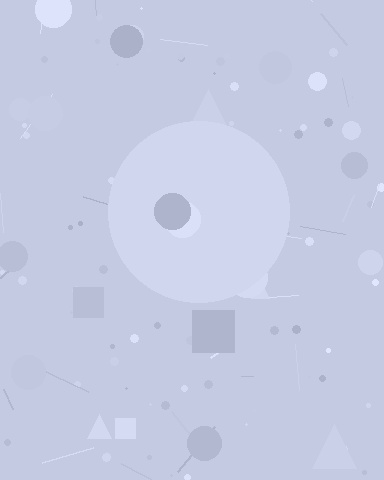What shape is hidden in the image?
A circle is hidden in the image.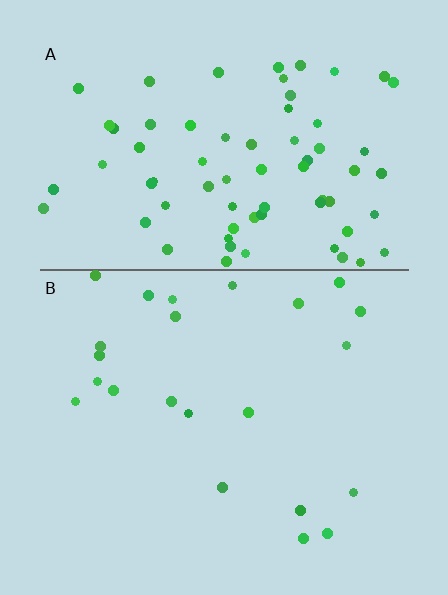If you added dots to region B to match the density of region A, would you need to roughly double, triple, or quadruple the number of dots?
Approximately triple.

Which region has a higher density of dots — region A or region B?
A (the top).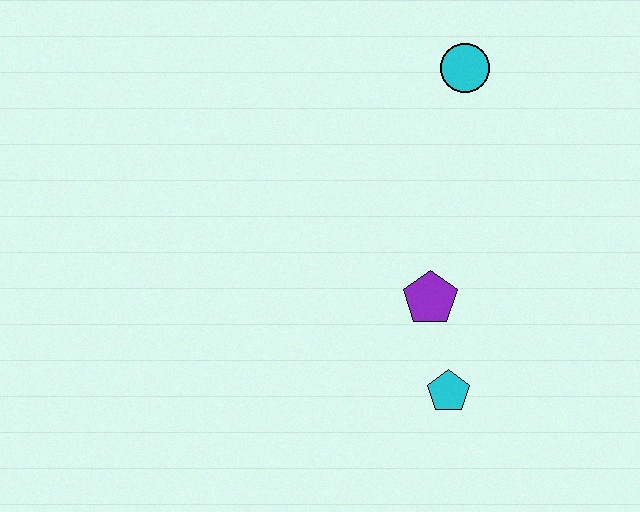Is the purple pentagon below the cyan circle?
Yes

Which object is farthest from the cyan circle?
The cyan pentagon is farthest from the cyan circle.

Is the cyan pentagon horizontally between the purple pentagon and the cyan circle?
Yes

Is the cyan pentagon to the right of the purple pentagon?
Yes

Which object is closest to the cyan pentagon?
The purple pentagon is closest to the cyan pentagon.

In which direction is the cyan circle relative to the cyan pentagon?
The cyan circle is above the cyan pentagon.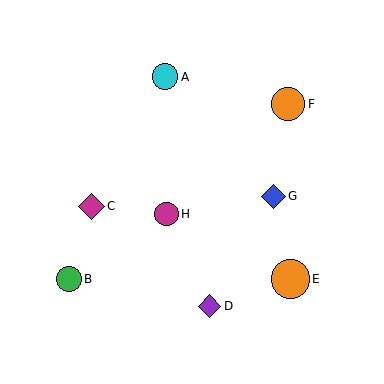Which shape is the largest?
The orange circle (labeled E) is the largest.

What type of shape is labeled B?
Shape B is a green circle.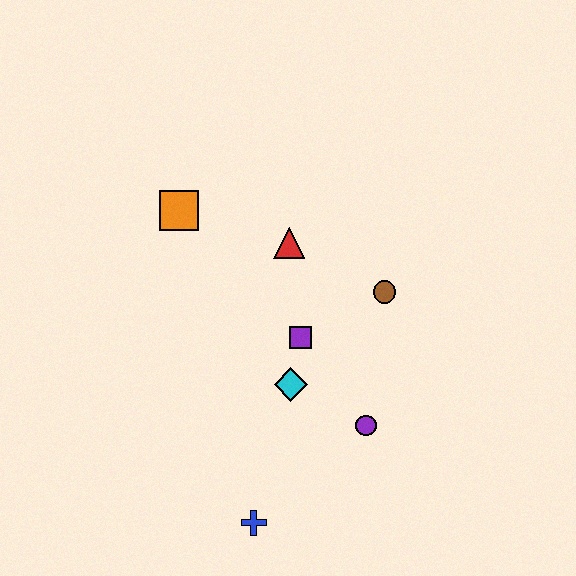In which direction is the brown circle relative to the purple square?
The brown circle is to the right of the purple square.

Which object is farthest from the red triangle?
The blue cross is farthest from the red triangle.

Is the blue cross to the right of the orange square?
Yes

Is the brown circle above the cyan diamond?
Yes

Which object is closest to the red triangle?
The purple square is closest to the red triangle.